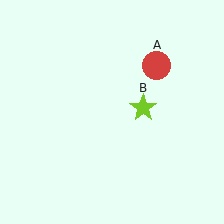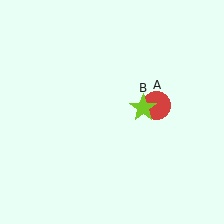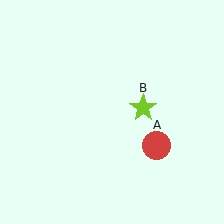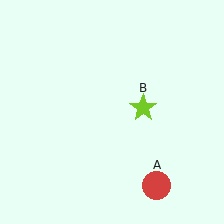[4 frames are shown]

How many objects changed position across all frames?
1 object changed position: red circle (object A).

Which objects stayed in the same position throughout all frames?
Lime star (object B) remained stationary.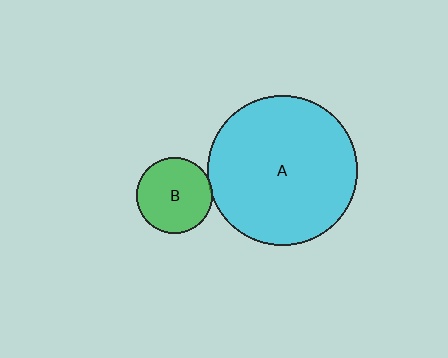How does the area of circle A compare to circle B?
Approximately 3.9 times.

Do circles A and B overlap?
Yes.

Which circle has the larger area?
Circle A (cyan).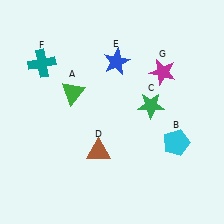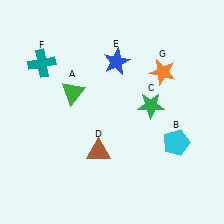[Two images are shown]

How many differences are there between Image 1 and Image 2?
There is 1 difference between the two images.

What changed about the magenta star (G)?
In Image 1, G is magenta. In Image 2, it changed to orange.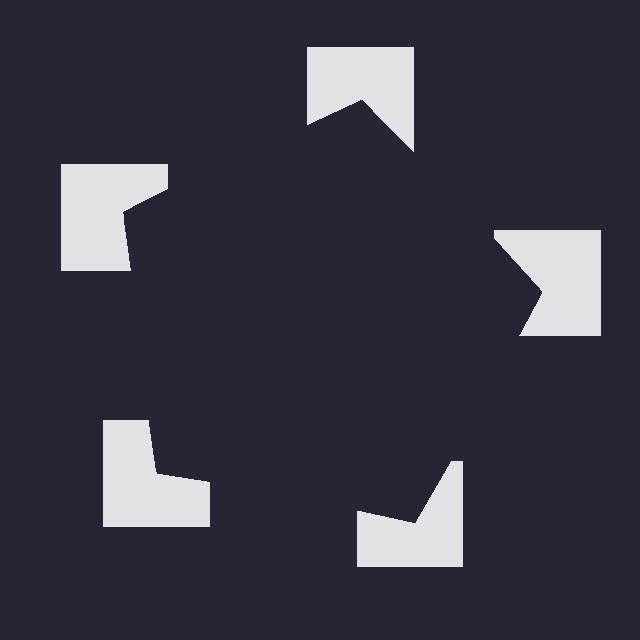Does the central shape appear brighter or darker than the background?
It typically appears slightly darker than the background, even though no actual brightness change is drawn.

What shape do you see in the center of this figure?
An illusory pentagon — its edges are inferred from the aligned wedge cuts in the notched squares, not physically drawn.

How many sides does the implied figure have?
5 sides.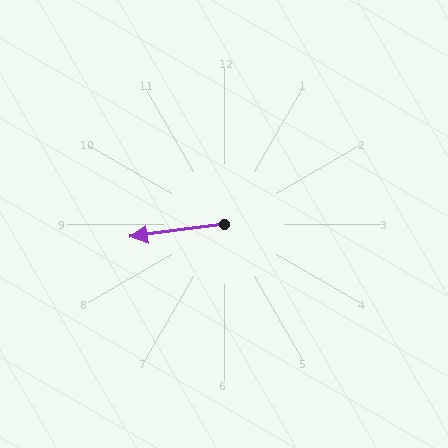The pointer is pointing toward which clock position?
Roughly 9 o'clock.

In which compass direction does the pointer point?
West.